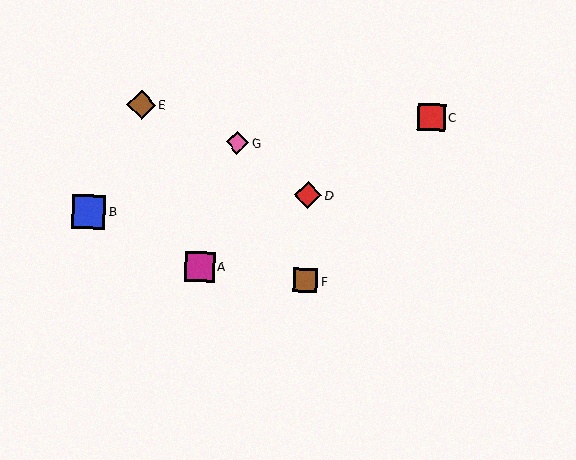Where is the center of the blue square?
The center of the blue square is at (88, 212).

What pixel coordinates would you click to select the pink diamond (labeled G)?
Click at (237, 143) to select the pink diamond G.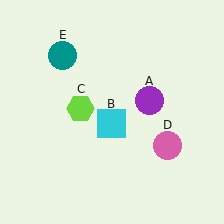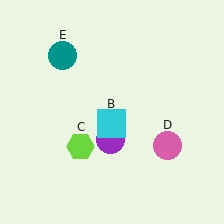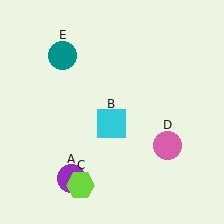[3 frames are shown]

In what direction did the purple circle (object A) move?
The purple circle (object A) moved down and to the left.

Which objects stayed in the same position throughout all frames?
Cyan square (object B) and pink circle (object D) and teal circle (object E) remained stationary.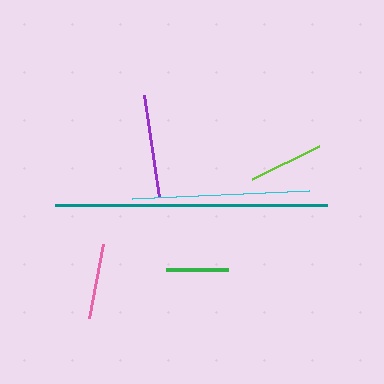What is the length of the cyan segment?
The cyan segment is approximately 176 pixels long.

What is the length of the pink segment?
The pink segment is approximately 75 pixels long.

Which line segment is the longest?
The teal line is the longest at approximately 272 pixels.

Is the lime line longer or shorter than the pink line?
The pink line is longer than the lime line.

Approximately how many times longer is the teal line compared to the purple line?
The teal line is approximately 2.6 times the length of the purple line.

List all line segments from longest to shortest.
From longest to shortest: teal, cyan, purple, pink, lime, green.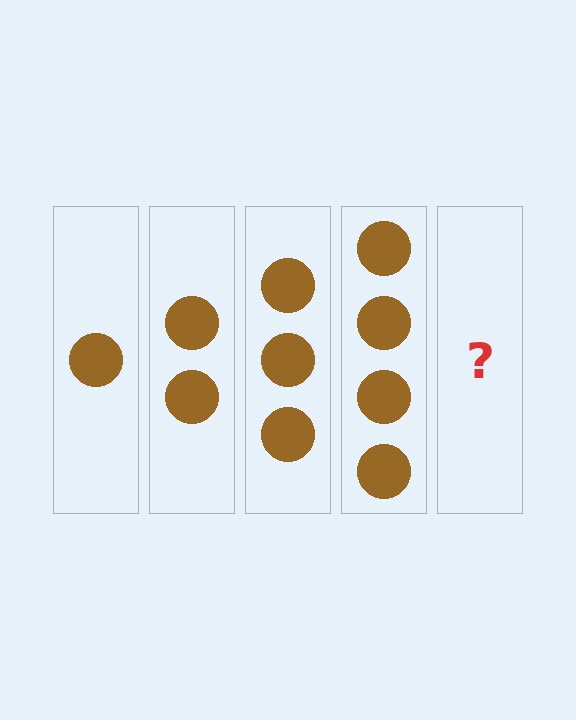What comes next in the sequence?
The next element should be 5 circles.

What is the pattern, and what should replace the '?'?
The pattern is that each step adds one more circle. The '?' should be 5 circles.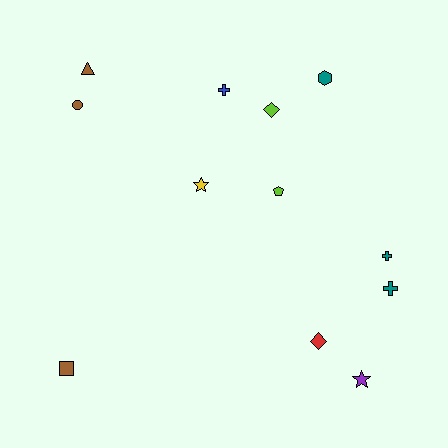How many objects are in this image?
There are 12 objects.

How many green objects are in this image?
There are no green objects.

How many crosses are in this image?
There are 3 crosses.